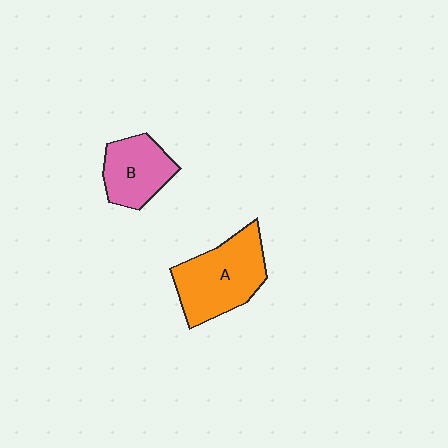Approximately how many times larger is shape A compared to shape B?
Approximately 1.5 times.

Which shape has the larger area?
Shape A (orange).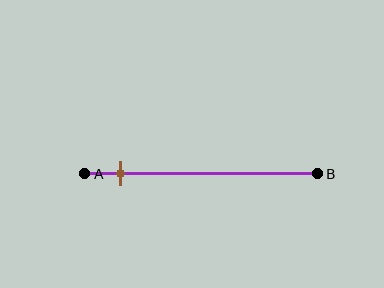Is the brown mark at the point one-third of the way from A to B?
No, the mark is at about 15% from A, not at the 33% one-third point.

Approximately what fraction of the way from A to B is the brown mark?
The brown mark is approximately 15% of the way from A to B.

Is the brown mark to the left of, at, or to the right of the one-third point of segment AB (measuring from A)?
The brown mark is to the left of the one-third point of segment AB.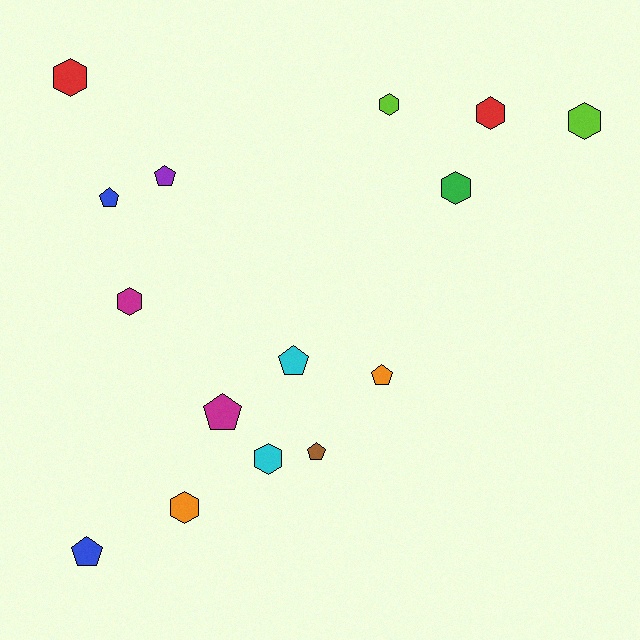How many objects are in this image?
There are 15 objects.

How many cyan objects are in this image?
There are 2 cyan objects.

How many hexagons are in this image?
There are 8 hexagons.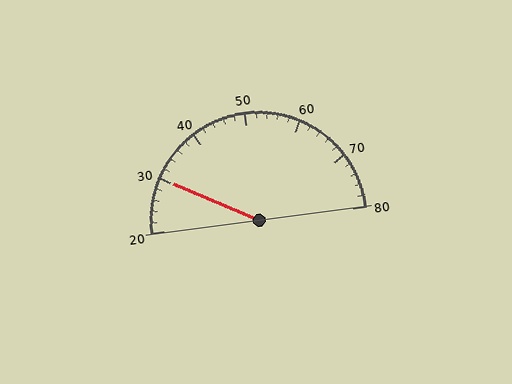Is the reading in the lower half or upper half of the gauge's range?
The reading is in the lower half of the range (20 to 80).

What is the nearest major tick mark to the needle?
The nearest major tick mark is 30.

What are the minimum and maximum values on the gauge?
The gauge ranges from 20 to 80.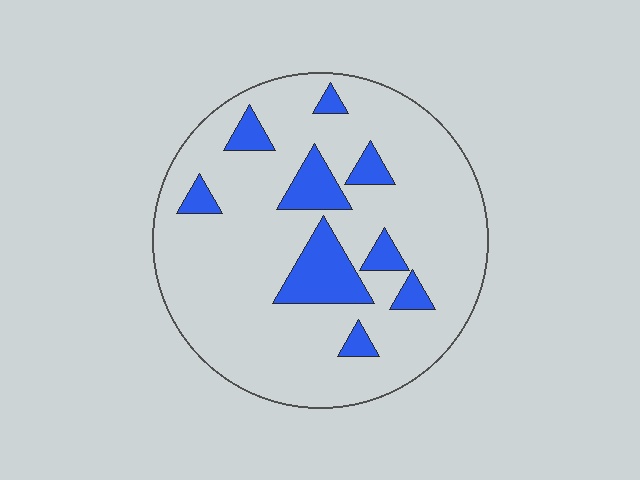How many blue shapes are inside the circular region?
9.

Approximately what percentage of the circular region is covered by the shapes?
Approximately 15%.